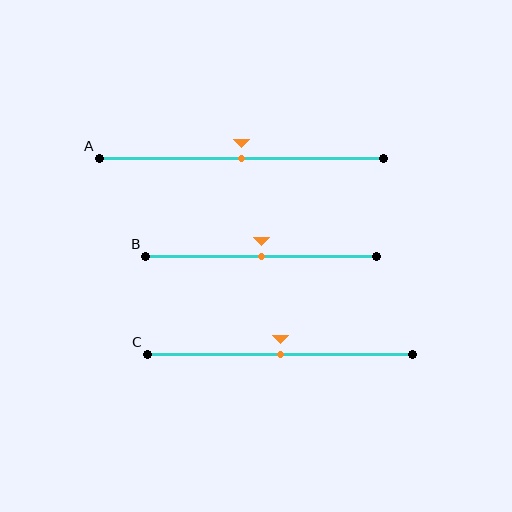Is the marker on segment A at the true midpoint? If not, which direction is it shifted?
Yes, the marker on segment A is at the true midpoint.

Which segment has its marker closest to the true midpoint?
Segment A has its marker closest to the true midpoint.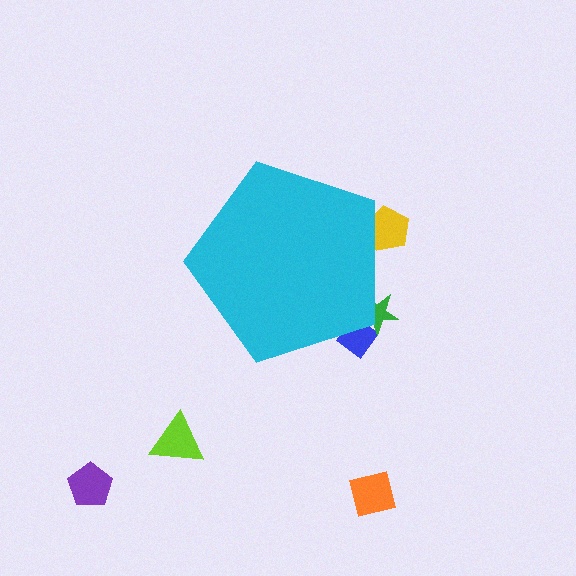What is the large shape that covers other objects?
A cyan pentagon.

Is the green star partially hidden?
Yes, the green star is partially hidden behind the cyan pentagon.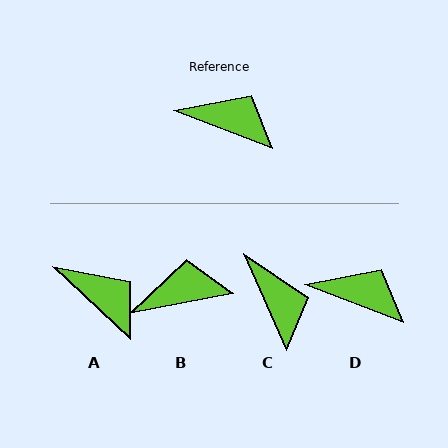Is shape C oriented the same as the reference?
No, it is off by about 45 degrees.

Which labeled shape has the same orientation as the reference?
D.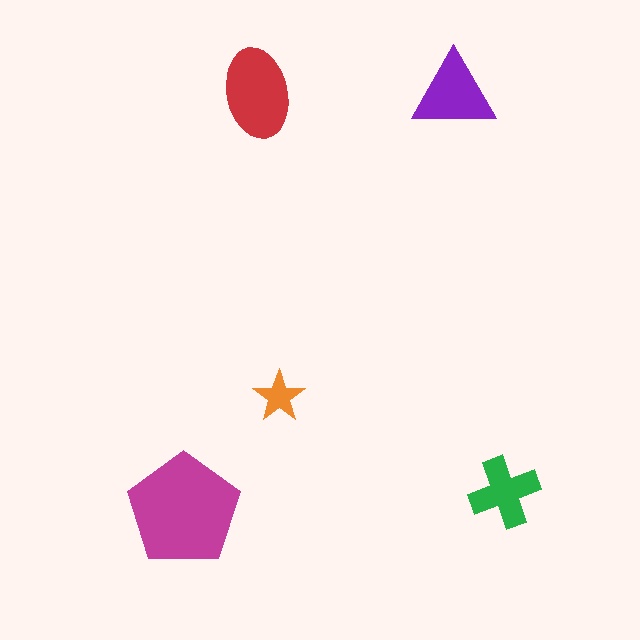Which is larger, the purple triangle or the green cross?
The purple triangle.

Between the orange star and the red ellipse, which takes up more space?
The red ellipse.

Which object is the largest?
The magenta pentagon.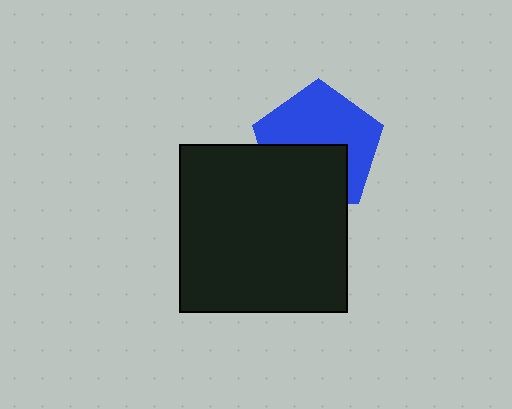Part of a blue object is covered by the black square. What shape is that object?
It is a pentagon.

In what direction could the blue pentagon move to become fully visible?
The blue pentagon could move up. That would shift it out from behind the black square entirely.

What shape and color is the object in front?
The object in front is a black square.